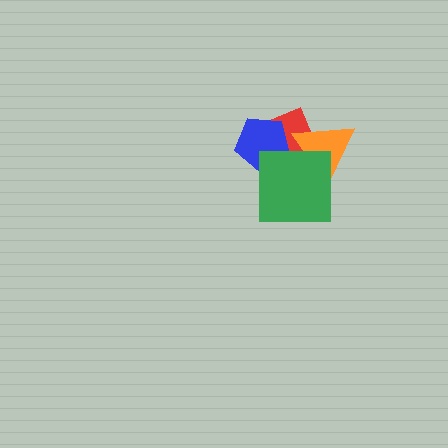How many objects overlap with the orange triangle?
2 objects overlap with the orange triangle.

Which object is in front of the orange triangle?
The green square is in front of the orange triangle.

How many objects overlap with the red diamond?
3 objects overlap with the red diamond.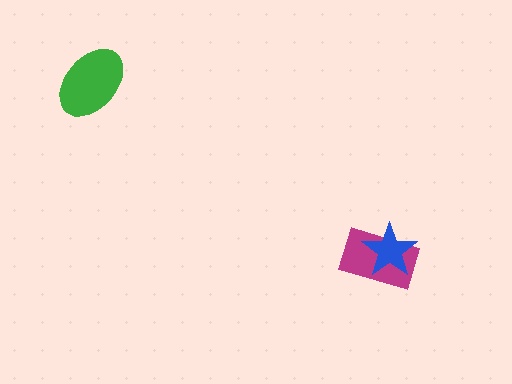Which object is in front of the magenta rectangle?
The blue star is in front of the magenta rectangle.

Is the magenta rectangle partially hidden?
Yes, it is partially covered by another shape.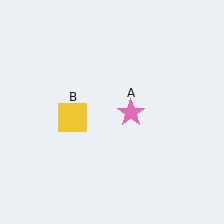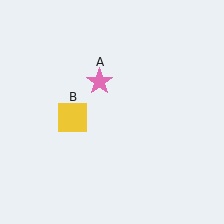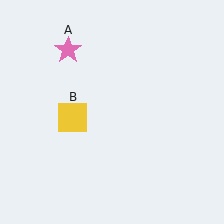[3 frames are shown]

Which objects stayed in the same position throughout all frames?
Yellow square (object B) remained stationary.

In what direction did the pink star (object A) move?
The pink star (object A) moved up and to the left.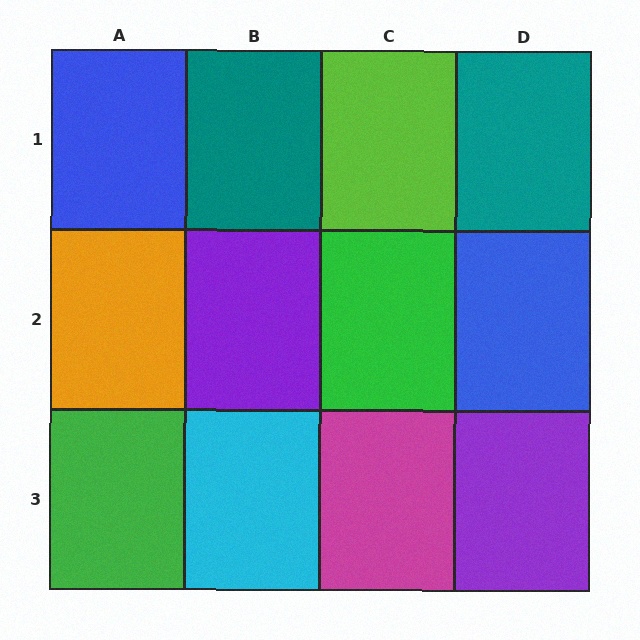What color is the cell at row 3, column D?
Purple.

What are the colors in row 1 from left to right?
Blue, teal, lime, teal.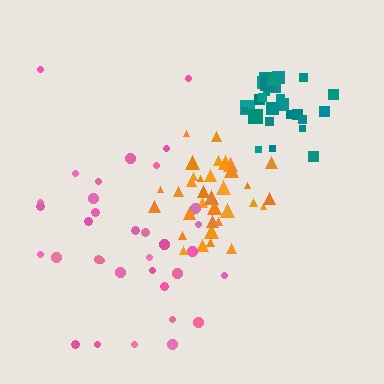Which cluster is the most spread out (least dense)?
Pink.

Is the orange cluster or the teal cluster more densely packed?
Orange.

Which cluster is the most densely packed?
Orange.